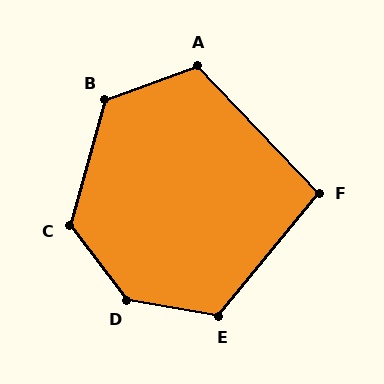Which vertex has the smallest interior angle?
F, at approximately 97 degrees.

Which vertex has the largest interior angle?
D, at approximately 137 degrees.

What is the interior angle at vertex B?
Approximately 126 degrees (obtuse).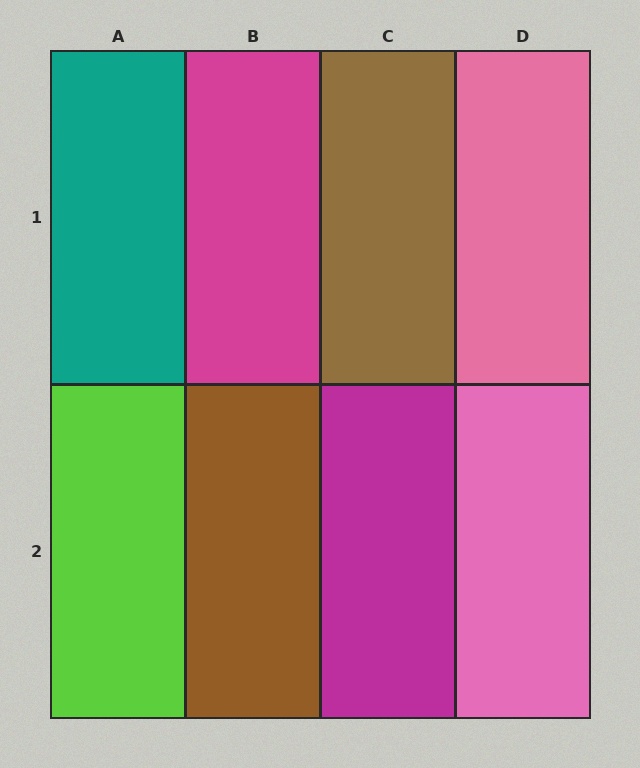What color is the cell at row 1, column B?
Magenta.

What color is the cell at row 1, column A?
Teal.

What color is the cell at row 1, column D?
Pink.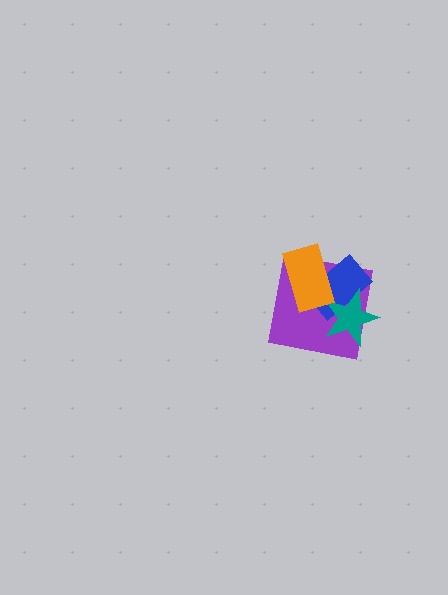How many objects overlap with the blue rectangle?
3 objects overlap with the blue rectangle.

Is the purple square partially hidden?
Yes, it is partially covered by another shape.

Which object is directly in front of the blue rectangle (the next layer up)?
The teal star is directly in front of the blue rectangle.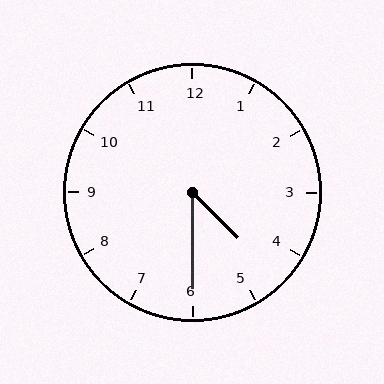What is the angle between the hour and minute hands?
Approximately 45 degrees.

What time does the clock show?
4:30.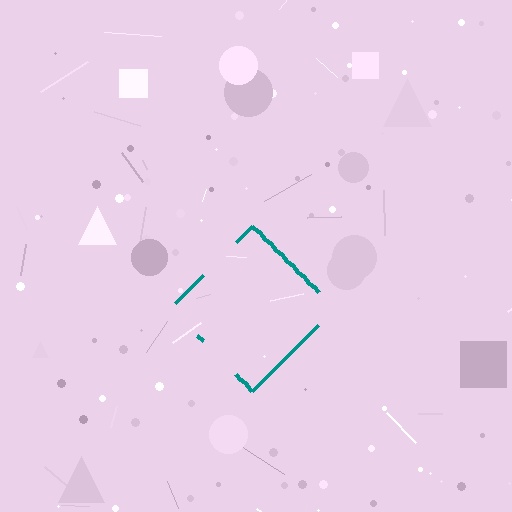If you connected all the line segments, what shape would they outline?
They would outline a diamond.